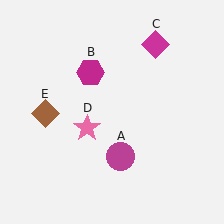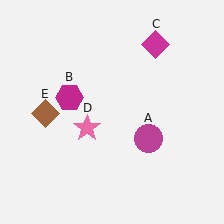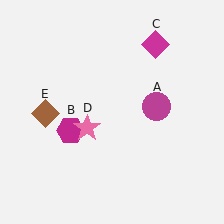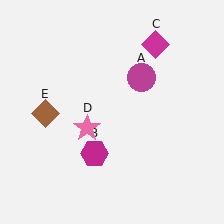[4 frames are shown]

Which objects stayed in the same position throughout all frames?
Magenta diamond (object C) and pink star (object D) and brown diamond (object E) remained stationary.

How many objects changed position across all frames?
2 objects changed position: magenta circle (object A), magenta hexagon (object B).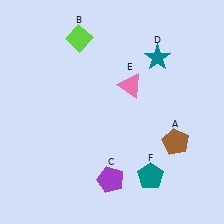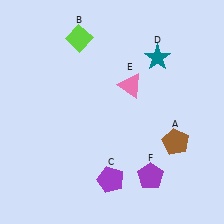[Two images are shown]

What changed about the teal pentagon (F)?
In Image 1, F is teal. In Image 2, it changed to purple.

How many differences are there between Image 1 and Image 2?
There is 1 difference between the two images.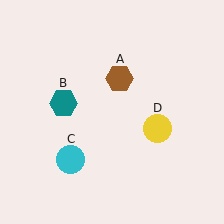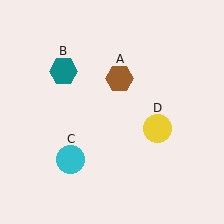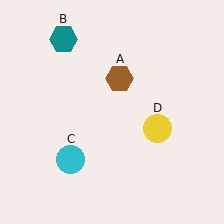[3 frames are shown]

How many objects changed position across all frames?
1 object changed position: teal hexagon (object B).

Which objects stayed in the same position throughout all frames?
Brown hexagon (object A) and cyan circle (object C) and yellow circle (object D) remained stationary.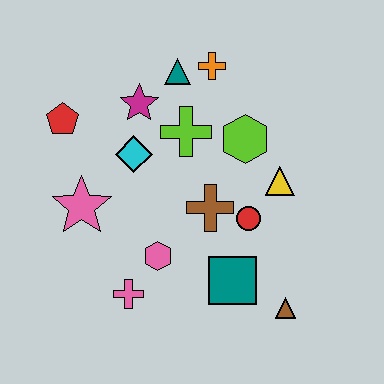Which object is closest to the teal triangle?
The orange cross is closest to the teal triangle.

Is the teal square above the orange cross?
No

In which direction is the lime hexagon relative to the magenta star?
The lime hexagon is to the right of the magenta star.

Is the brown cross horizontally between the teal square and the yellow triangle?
No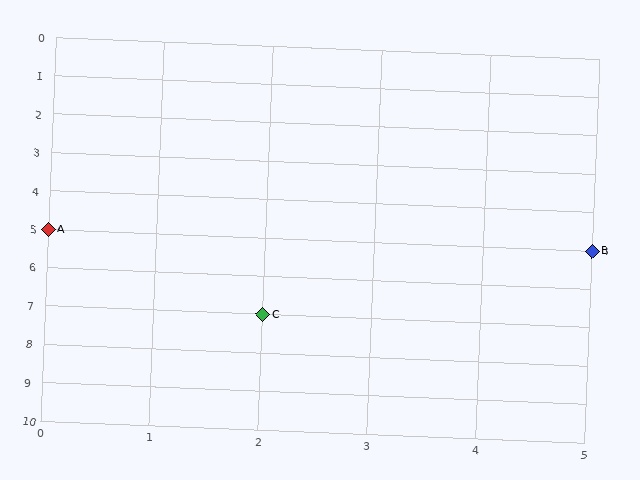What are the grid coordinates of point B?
Point B is at grid coordinates (5, 5).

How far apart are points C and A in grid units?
Points C and A are 2 columns and 2 rows apart (about 2.8 grid units diagonally).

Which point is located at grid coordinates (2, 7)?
Point C is at (2, 7).